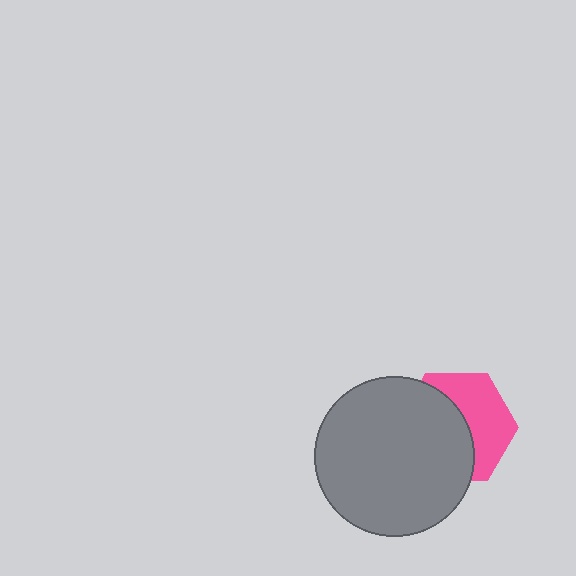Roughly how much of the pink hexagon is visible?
About half of it is visible (roughly 45%).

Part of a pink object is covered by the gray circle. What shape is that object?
It is a hexagon.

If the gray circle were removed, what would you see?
You would see the complete pink hexagon.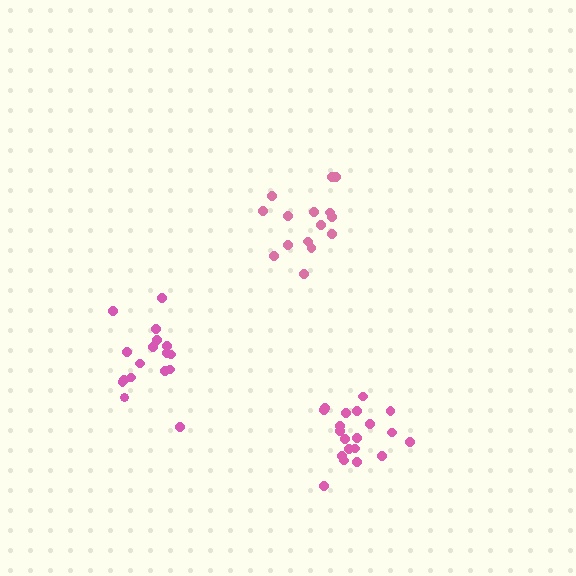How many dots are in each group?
Group 1: 16 dots, Group 2: 20 dots, Group 3: 17 dots (53 total).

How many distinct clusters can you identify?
There are 3 distinct clusters.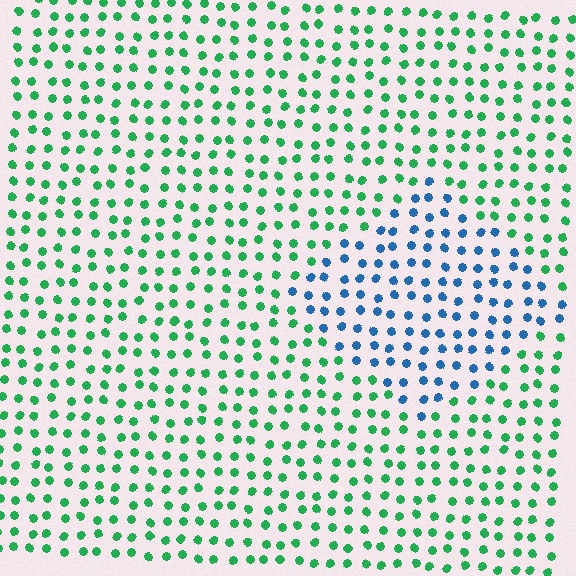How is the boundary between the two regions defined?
The boundary is defined purely by a slight shift in hue (about 68 degrees). Spacing, size, and orientation are identical on both sides.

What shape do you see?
I see a diamond.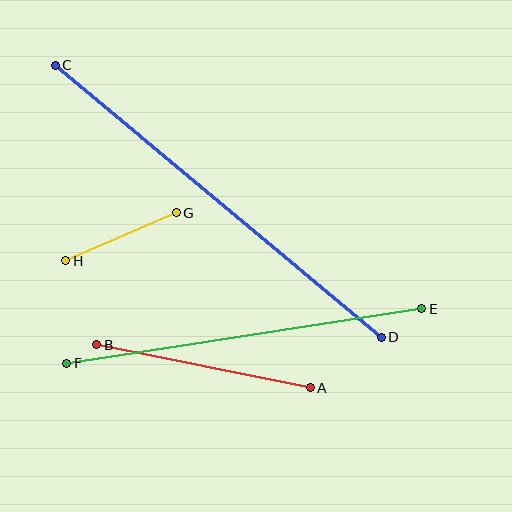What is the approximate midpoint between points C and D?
The midpoint is at approximately (218, 201) pixels.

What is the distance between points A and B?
The distance is approximately 218 pixels.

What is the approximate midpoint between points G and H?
The midpoint is at approximately (121, 237) pixels.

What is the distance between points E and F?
The distance is approximately 359 pixels.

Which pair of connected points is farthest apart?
Points C and D are farthest apart.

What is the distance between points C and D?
The distance is approximately 424 pixels.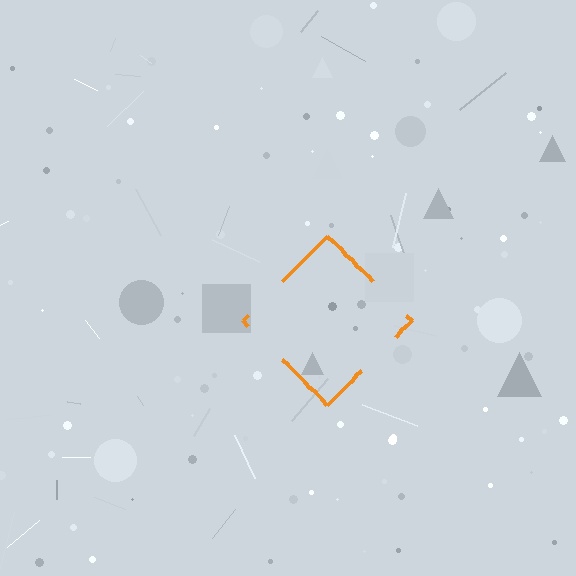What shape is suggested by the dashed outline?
The dashed outline suggests a diamond.